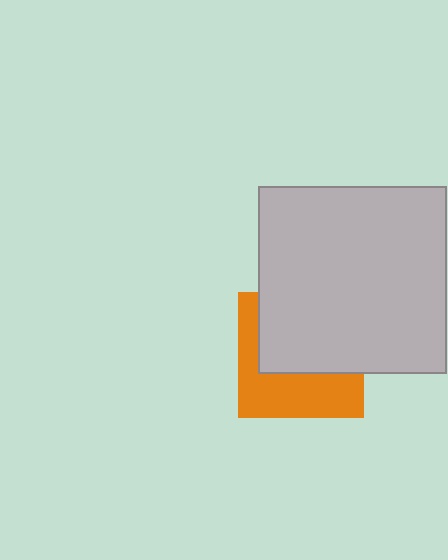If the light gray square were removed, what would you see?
You would see the complete orange square.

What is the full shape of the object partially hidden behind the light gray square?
The partially hidden object is an orange square.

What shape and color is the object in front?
The object in front is a light gray square.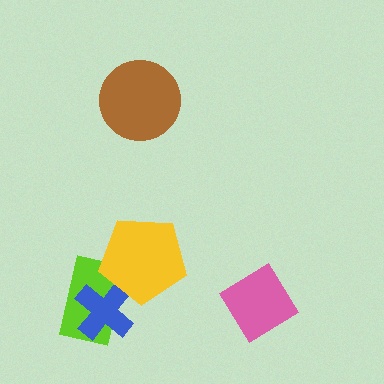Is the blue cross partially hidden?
Yes, it is partially covered by another shape.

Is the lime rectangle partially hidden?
Yes, it is partially covered by another shape.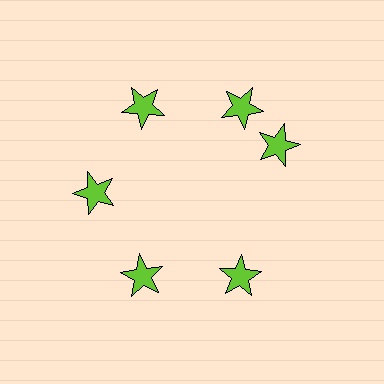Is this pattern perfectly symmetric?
No. The 6 lime stars are arranged in a ring, but one element near the 3 o'clock position is rotated out of alignment along the ring, breaking the 6-fold rotational symmetry.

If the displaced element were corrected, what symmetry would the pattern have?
It would have 6-fold rotational symmetry — the pattern would map onto itself every 60 degrees.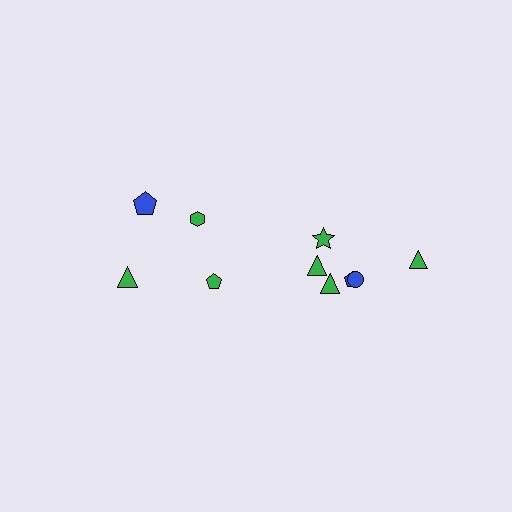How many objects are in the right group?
There are 6 objects.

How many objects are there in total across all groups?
There are 10 objects.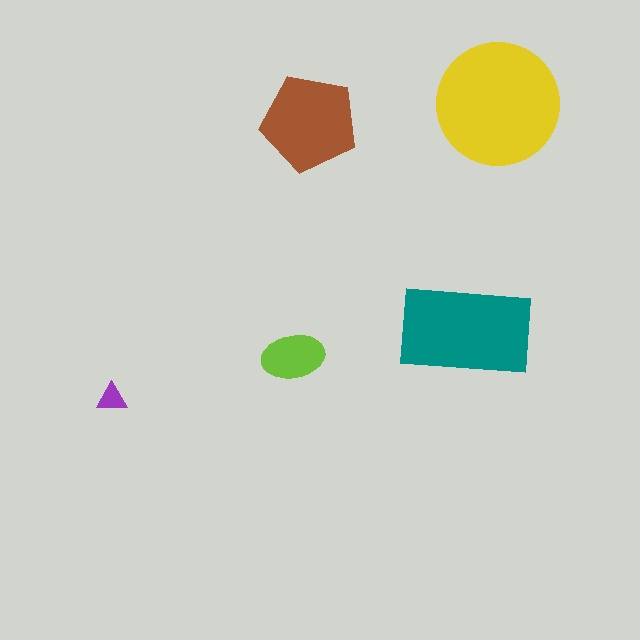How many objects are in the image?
There are 5 objects in the image.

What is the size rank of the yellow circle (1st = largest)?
1st.